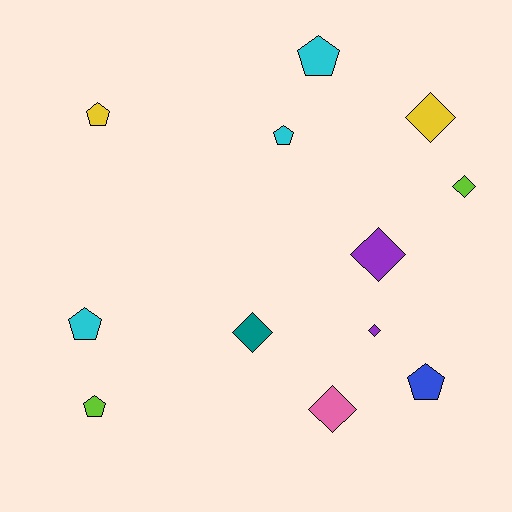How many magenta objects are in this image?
There are no magenta objects.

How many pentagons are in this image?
There are 6 pentagons.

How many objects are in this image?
There are 12 objects.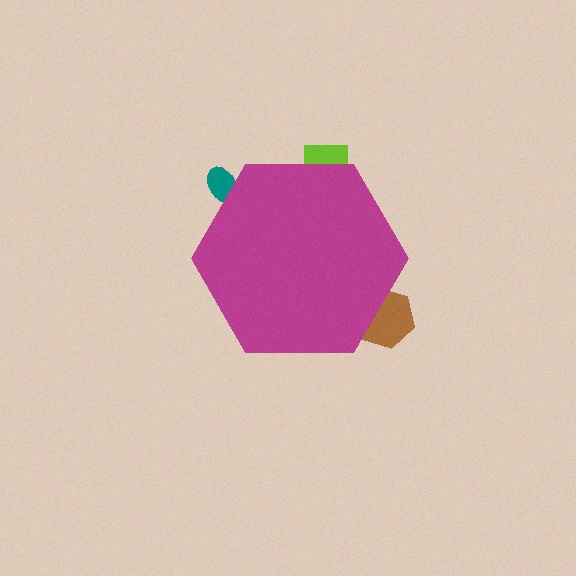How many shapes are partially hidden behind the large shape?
3 shapes are partially hidden.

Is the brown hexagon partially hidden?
Yes, the brown hexagon is partially hidden behind the magenta hexagon.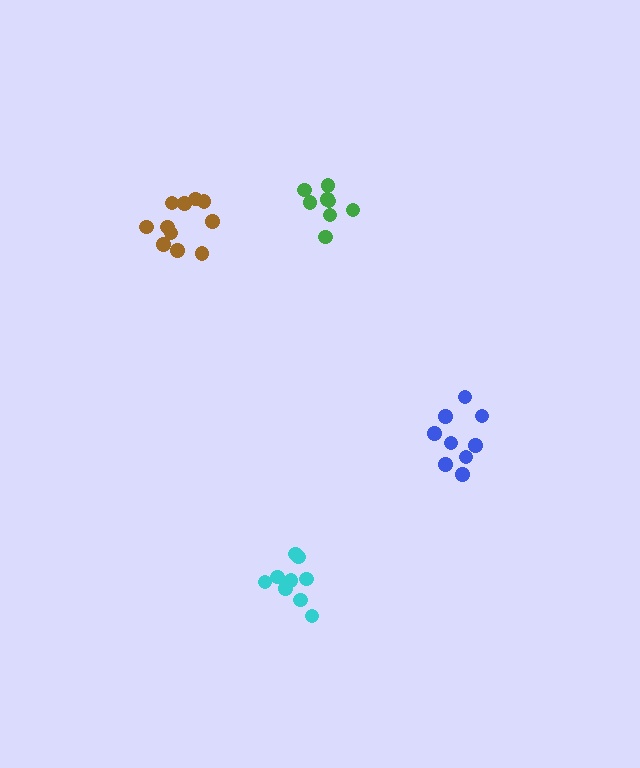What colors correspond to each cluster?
The clusters are colored: green, cyan, blue, brown.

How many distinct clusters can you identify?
There are 4 distinct clusters.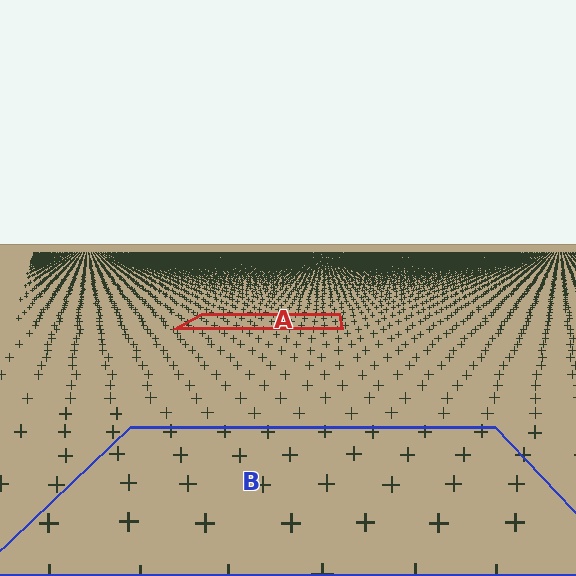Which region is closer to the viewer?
Region B is closer. The texture elements there are larger and more spread out.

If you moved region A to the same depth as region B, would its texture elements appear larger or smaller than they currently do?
They would appear larger. At a closer depth, the same texture elements are projected at a bigger on-screen size.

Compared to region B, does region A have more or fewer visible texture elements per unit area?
Region A has more texture elements per unit area — they are packed more densely because it is farther away.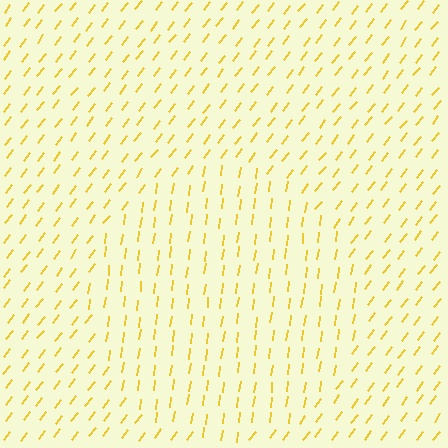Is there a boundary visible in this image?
Yes, there is a texture boundary formed by a change in line orientation.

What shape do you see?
I see a circle.